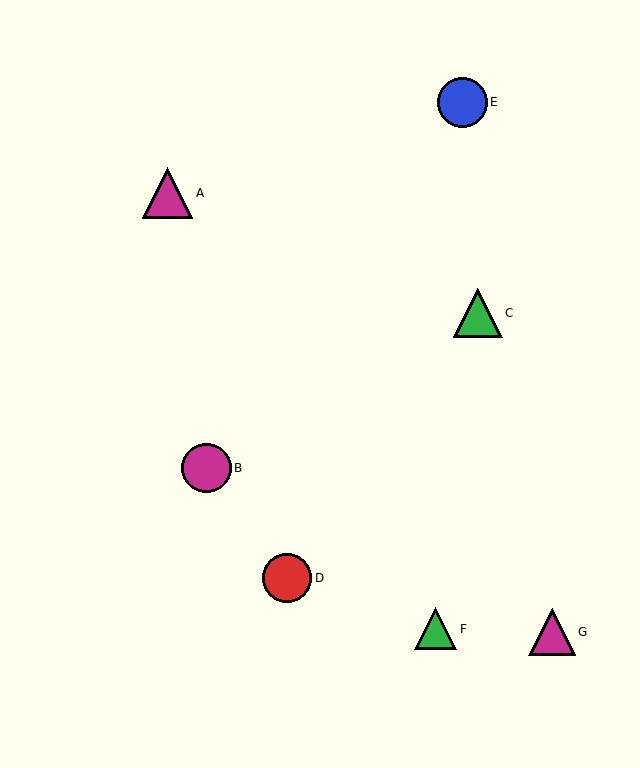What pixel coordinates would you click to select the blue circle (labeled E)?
Click at (462, 102) to select the blue circle E.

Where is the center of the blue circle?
The center of the blue circle is at (462, 102).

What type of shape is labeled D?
Shape D is a red circle.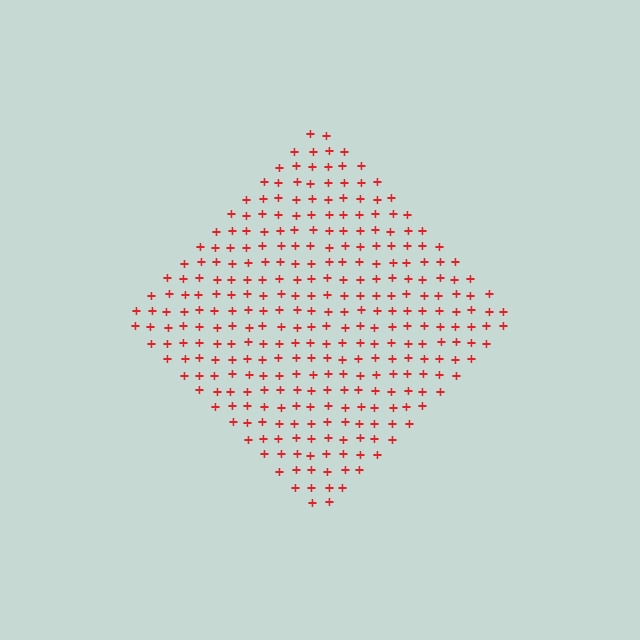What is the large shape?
The large shape is a diamond.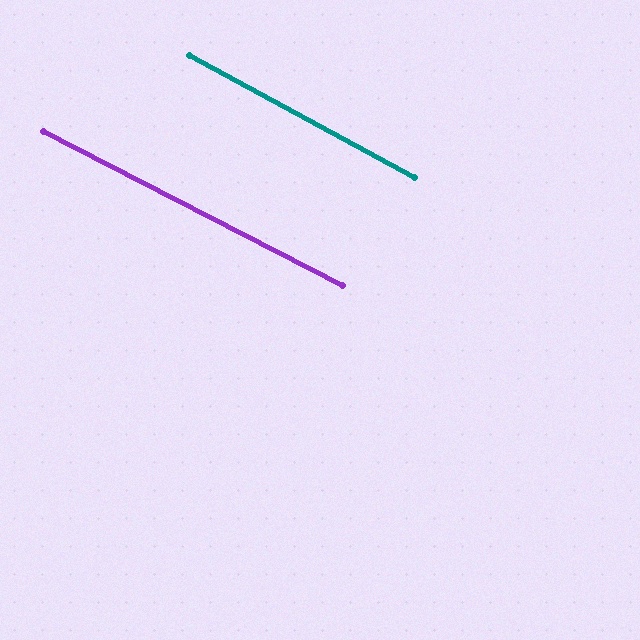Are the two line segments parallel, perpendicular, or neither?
Parallel — their directions differ by only 1.4°.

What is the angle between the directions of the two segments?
Approximately 1 degree.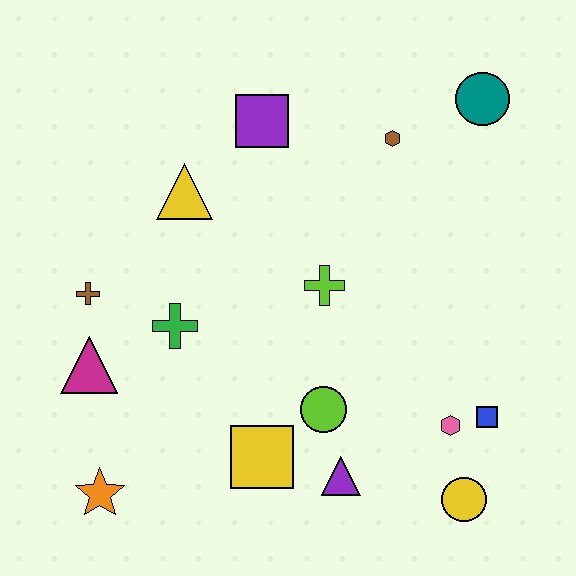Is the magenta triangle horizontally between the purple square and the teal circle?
No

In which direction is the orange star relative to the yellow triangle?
The orange star is below the yellow triangle.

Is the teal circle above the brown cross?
Yes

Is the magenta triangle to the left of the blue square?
Yes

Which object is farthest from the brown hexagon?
The orange star is farthest from the brown hexagon.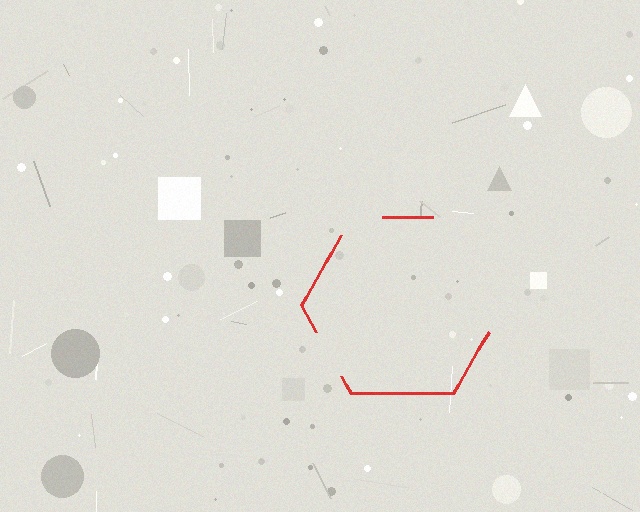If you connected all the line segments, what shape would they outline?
They would outline a hexagon.